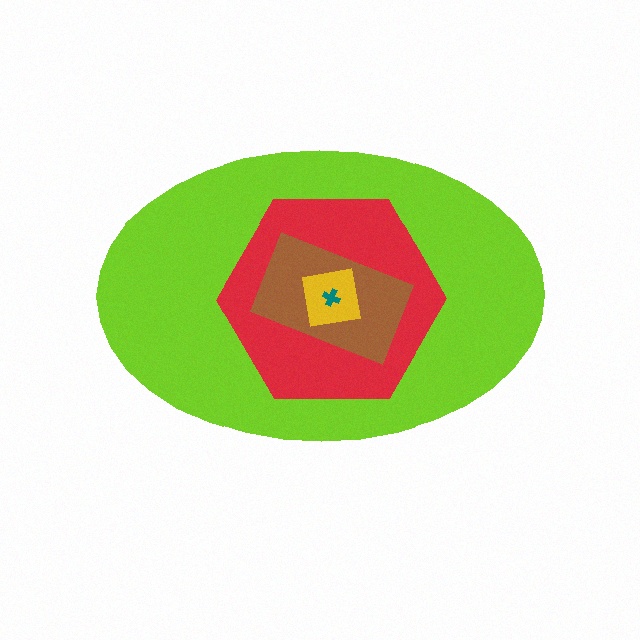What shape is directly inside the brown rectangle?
The yellow square.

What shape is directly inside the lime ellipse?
The red hexagon.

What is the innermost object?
The teal cross.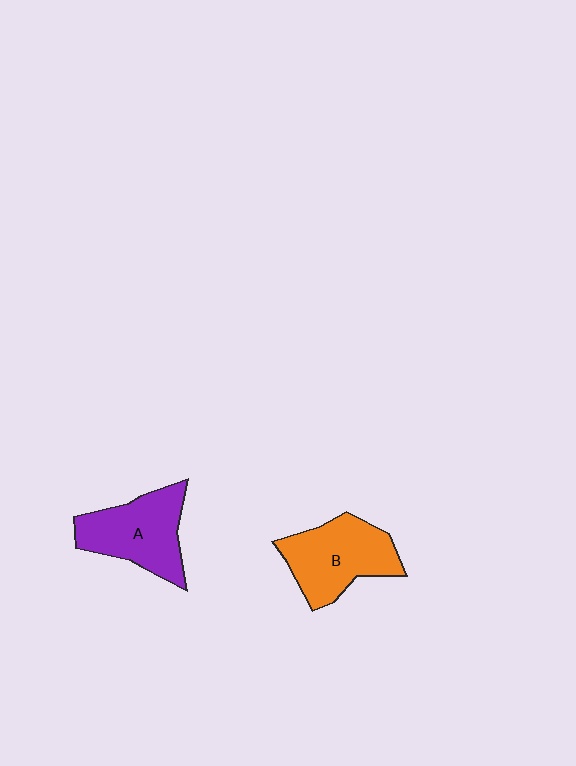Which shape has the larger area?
Shape B (orange).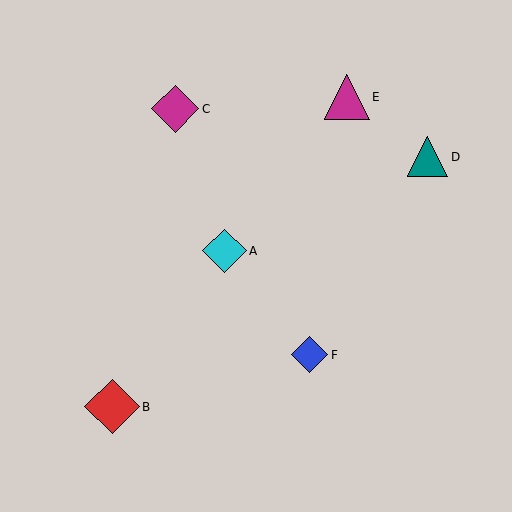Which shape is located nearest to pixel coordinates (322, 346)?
The blue diamond (labeled F) at (309, 355) is nearest to that location.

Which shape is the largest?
The red diamond (labeled B) is the largest.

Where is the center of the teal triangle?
The center of the teal triangle is at (428, 157).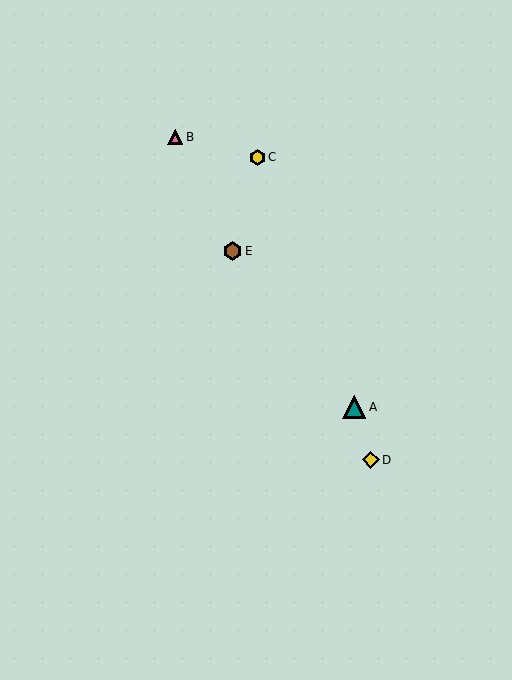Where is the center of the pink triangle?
The center of the pink triangle is at (175, 137).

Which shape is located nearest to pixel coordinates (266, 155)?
The yellow hexagon (labeled C) at (257, 157) is nearest to that location.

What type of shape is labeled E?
Shape E is a brown hexagon.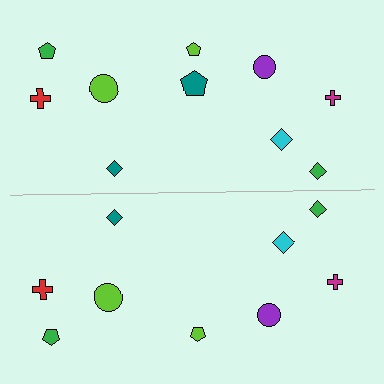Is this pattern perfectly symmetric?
No, the pattern is not perfectly symmetric. A teal pentagon is missing from the bottom side.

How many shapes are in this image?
There are 19 shapes in this image.